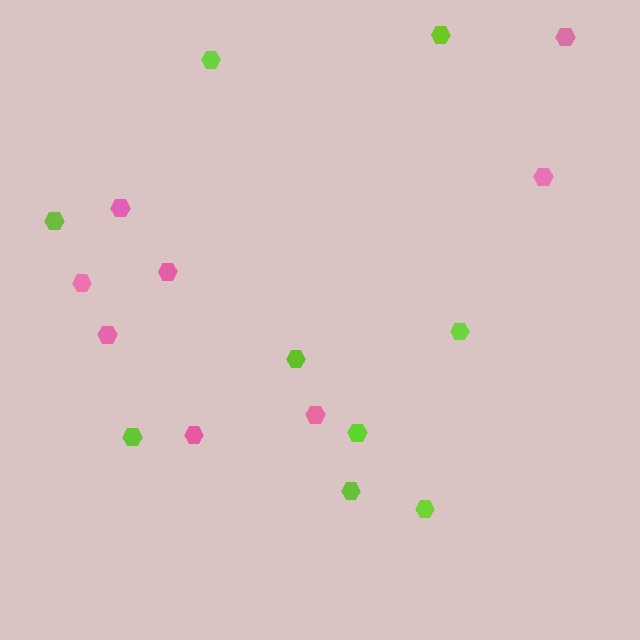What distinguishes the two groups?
There are 2 groups: one group of pink hexagons (8) and one group of lime hexagons (9).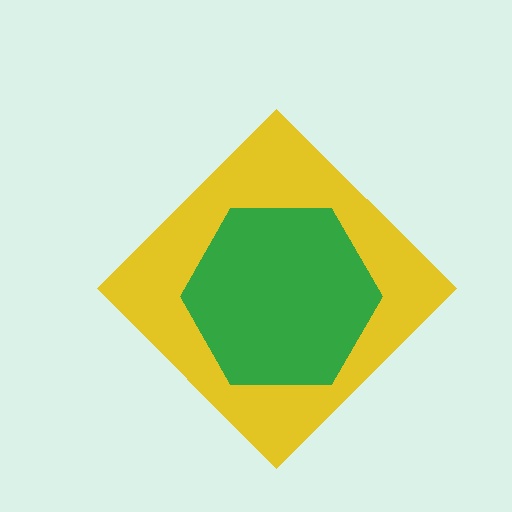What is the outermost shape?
The yellow diamond.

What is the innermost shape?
The green hexagon.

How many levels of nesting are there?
2.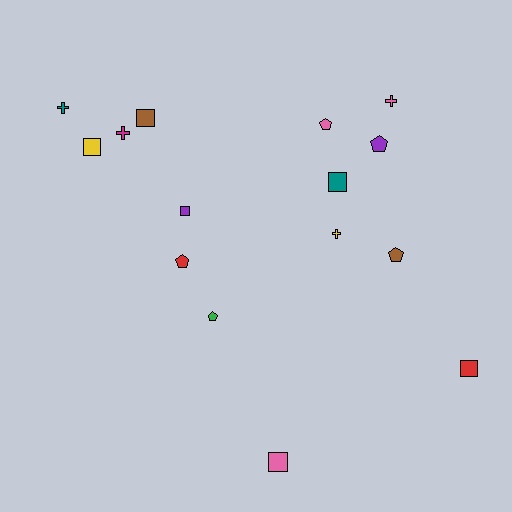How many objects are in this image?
There are 15 objects.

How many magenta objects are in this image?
There is 1 magenta object.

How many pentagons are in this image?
There are 5 pentagons.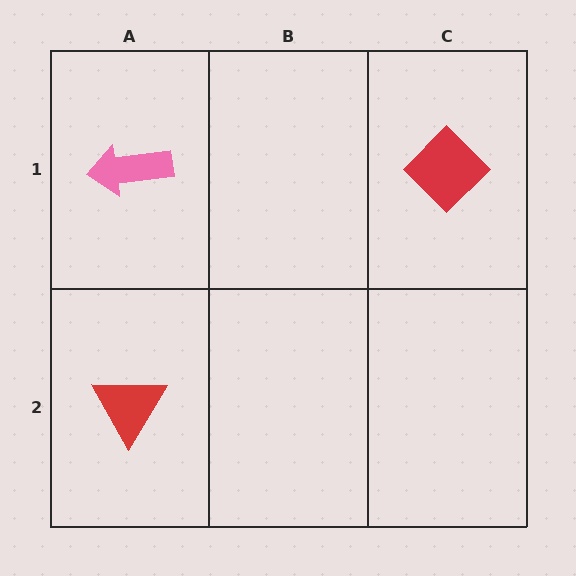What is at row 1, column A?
A pink arrow.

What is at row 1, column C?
A red diamond.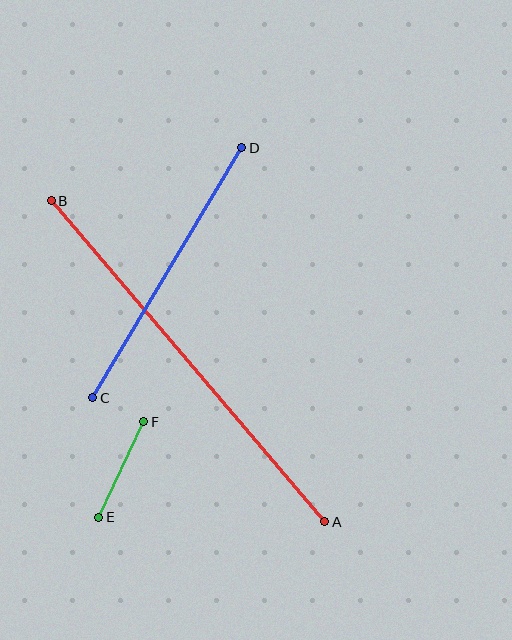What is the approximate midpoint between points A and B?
The midpoint is at approximately (188, 361) pixels.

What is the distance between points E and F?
The distance is approximately 105 pixels.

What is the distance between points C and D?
The distance is approximately 291 pixels.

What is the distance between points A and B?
The distance is approximately 422 pixels.